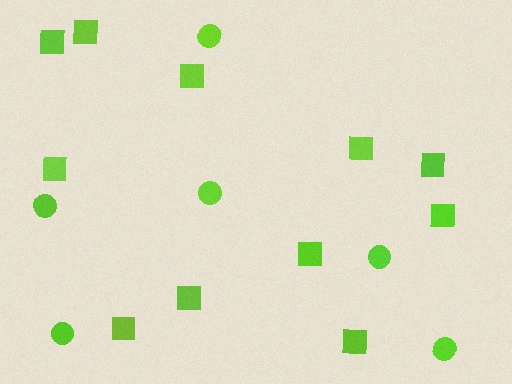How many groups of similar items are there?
There are 2 groups: one group of circles (6) and one group of squares (11).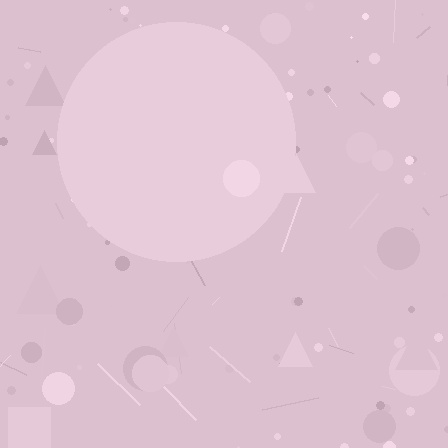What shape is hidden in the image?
A circle is hidden in the image.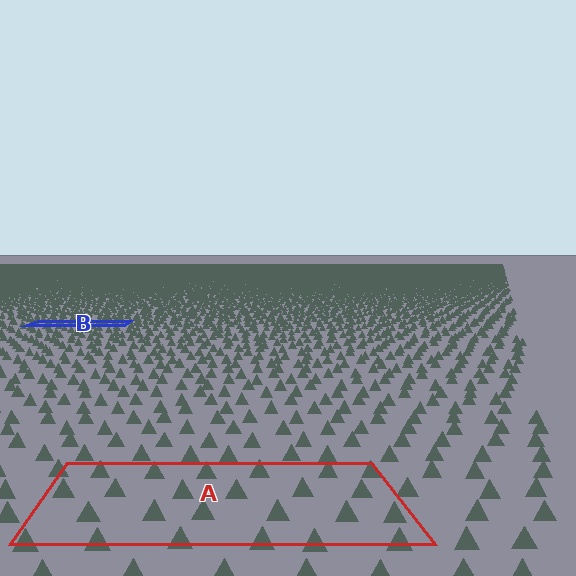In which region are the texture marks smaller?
The texture marks are smaller in region B, because it is farther away.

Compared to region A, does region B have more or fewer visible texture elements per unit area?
Region B has more texture elements per unit area — they are packed more densely because it is farther away.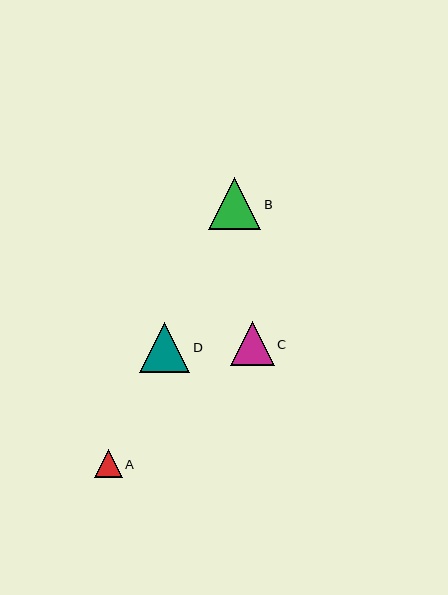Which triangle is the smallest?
Triangle A is the smallest with a size of approximately 28 pixels.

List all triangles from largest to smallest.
From largest to smallest: B, D, C, A.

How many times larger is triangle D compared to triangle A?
Triangle D is approximately 1.8 times the size of triangle A.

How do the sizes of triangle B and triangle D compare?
Triangle B and triangle D are approximately the same size.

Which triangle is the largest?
Triangle B is the largest with a size of approximately 52 pixels.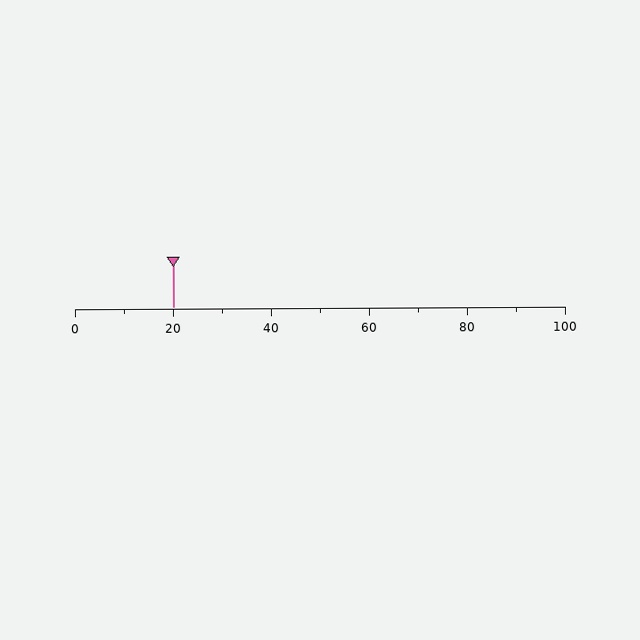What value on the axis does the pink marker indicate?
The marker indicates approximately 20.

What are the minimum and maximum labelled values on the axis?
The axis runs from 0 to 100.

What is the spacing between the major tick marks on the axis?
The major ticks are spaced 20 apart.